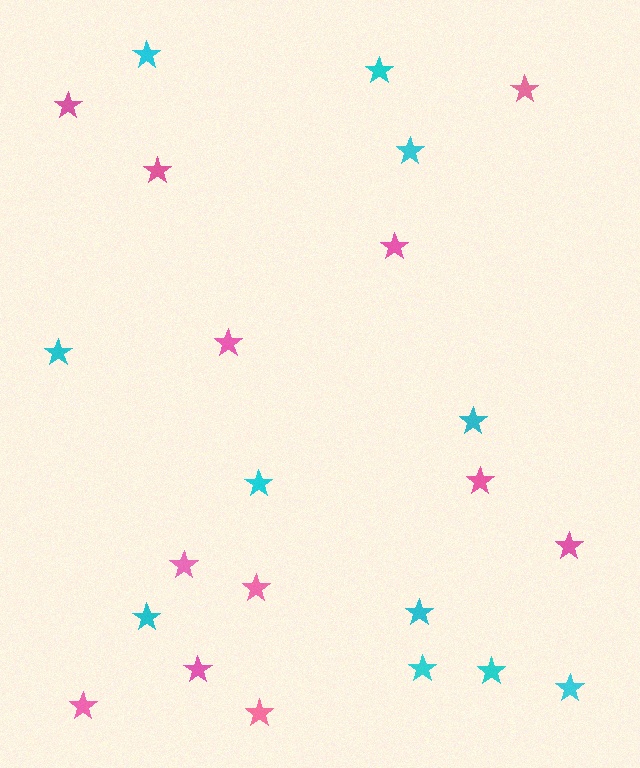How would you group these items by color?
There are 2 groups: one group of pink stars (12) and one group of cyan stars (11).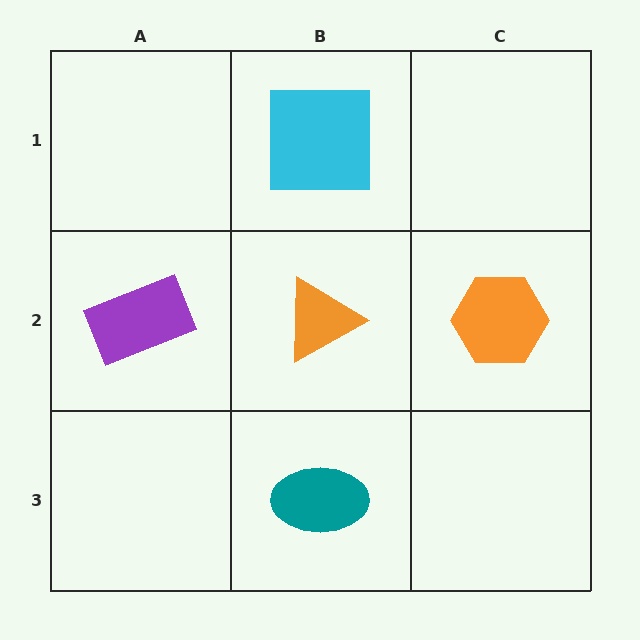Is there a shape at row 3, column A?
No, that cell is empty.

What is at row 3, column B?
A teal ellipse.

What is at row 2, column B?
An orange triangle.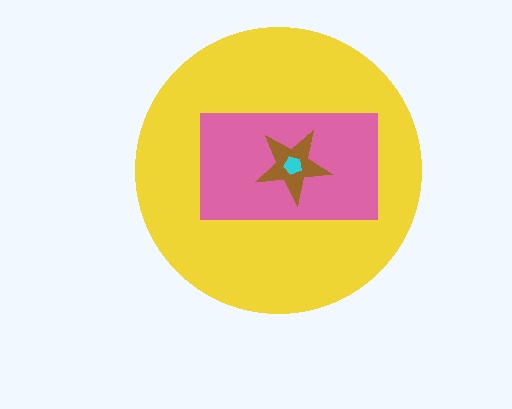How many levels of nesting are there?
4.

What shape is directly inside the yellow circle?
The pink rectangle.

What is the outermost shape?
The yellow circle.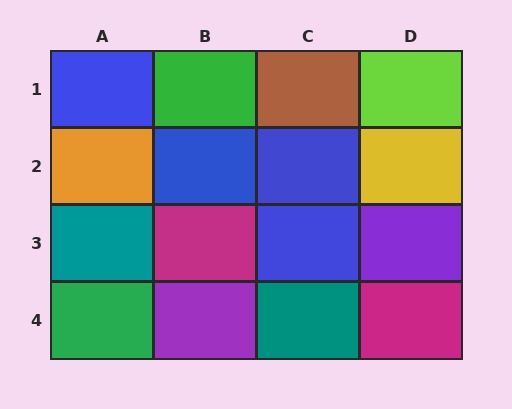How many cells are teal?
2 cells are teal.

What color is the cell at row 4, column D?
Magenta.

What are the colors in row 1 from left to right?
Blue, green, brown, lime.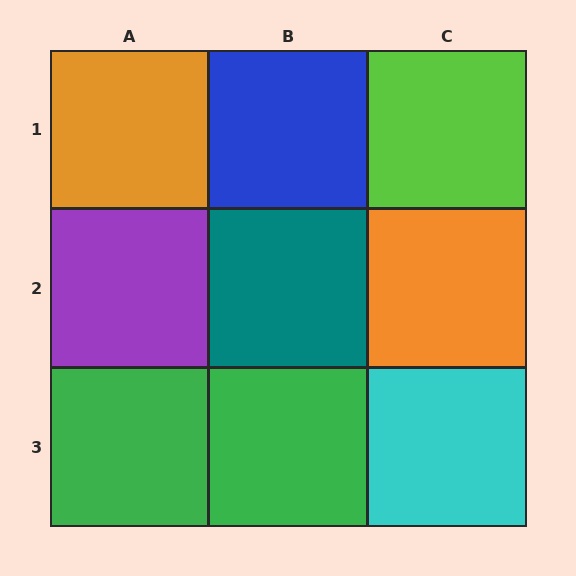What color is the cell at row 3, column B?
Green.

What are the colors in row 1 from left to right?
Orange, blue, lime.